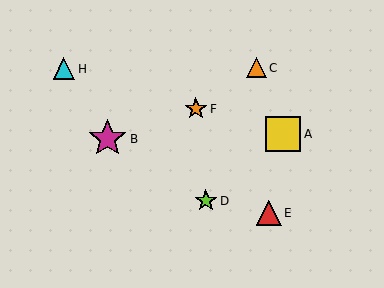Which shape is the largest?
The magenta star (labeled B) is the largest.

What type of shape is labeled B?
Shape B is a magenta star.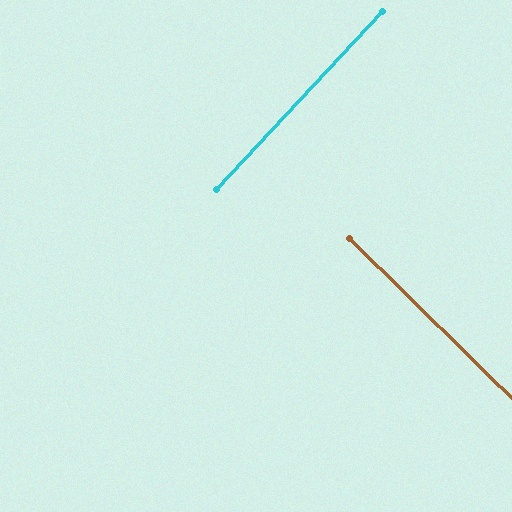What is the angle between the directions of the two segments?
Approximately 88 degrees.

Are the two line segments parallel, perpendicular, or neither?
Perpendicular — they meet at approximately 88°.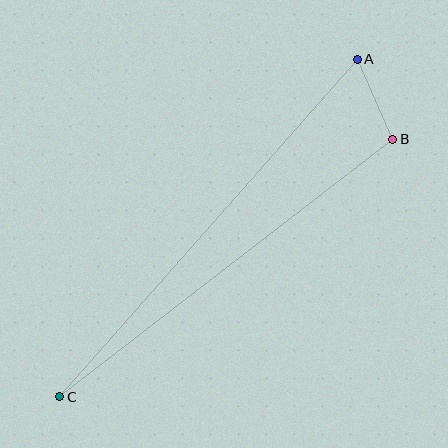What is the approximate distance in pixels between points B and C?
The distance between B and C is approximately 421 pixels.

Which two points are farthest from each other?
Points A and C are farthest from each other.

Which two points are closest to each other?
Points A and B are closest to each other.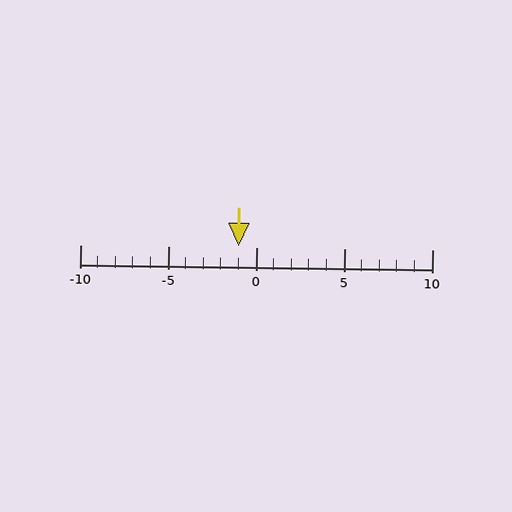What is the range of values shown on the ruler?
The ruler shows values from -10 to 10.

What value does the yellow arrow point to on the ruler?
The yellow arrow points to approximately -1.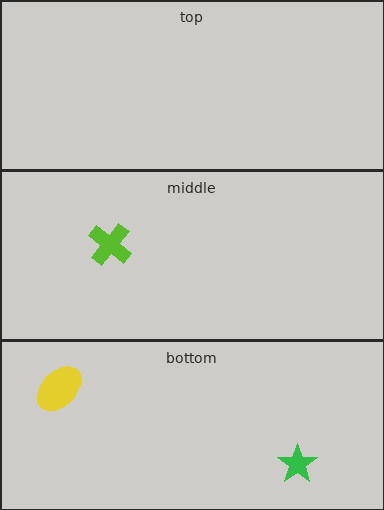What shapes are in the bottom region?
The yellow ellipse, the green star.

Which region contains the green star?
The bottom region.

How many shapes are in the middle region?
1.